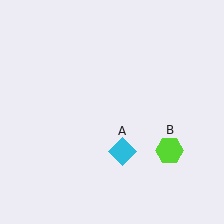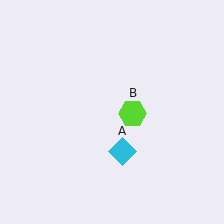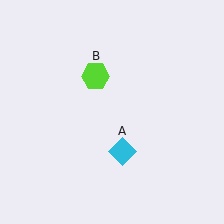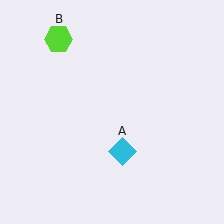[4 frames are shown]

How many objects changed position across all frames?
1 object changed position: lime hexagon (object B).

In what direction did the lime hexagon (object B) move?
The lime hexagon (object B) moved up and to the left.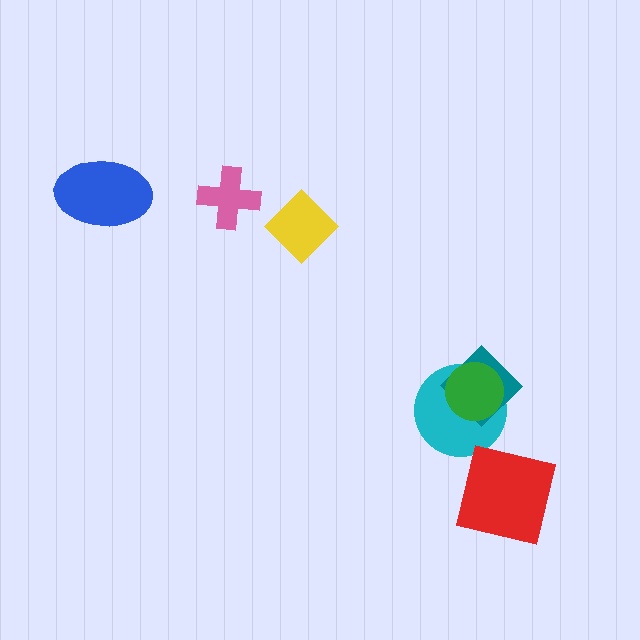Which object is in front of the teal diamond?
The green circle is in front of the teal diamond.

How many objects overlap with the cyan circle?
2 objects overlap with the cyan circle.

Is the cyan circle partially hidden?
Yes, it is partially covered by another shape.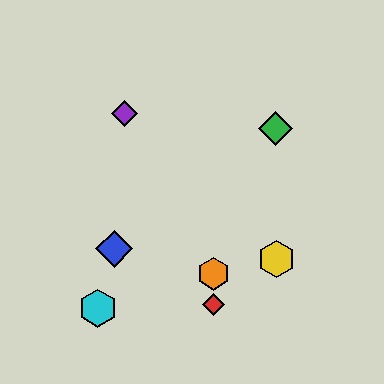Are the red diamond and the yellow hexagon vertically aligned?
No, the red diamond is at x≈214 and the yellow hexagon is at x≈277.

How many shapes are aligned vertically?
2 shapes (the red diamond, the orange hexagon) are aligned vertically.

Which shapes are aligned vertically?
The red diamond, the orange hexagon are aligned vertically.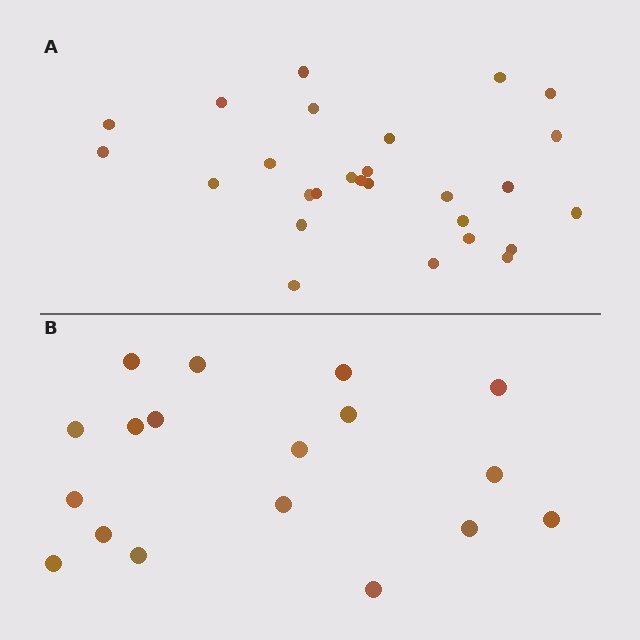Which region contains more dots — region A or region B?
Region A (the top region) has more dots.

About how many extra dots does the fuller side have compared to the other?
Region A has roughly 8 or so more dots than region B.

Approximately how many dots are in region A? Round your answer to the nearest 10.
About 30 dots. (The exact count is 27, which rounds to 30.)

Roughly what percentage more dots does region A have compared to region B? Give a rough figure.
About 50% more.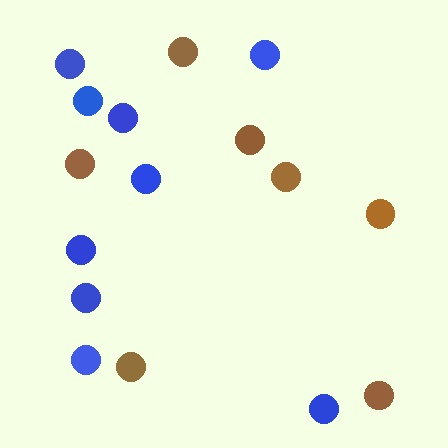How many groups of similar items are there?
There are 2 groups: one group of brown circles (7) and one group of blue circles (9).